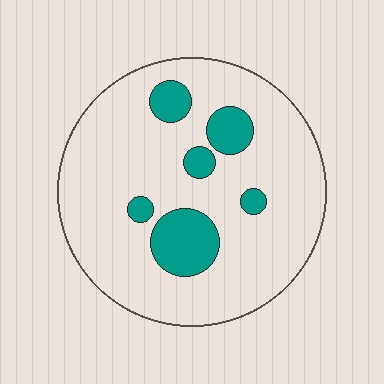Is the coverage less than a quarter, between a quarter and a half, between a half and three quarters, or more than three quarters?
Less than a quarter.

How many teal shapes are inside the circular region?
6.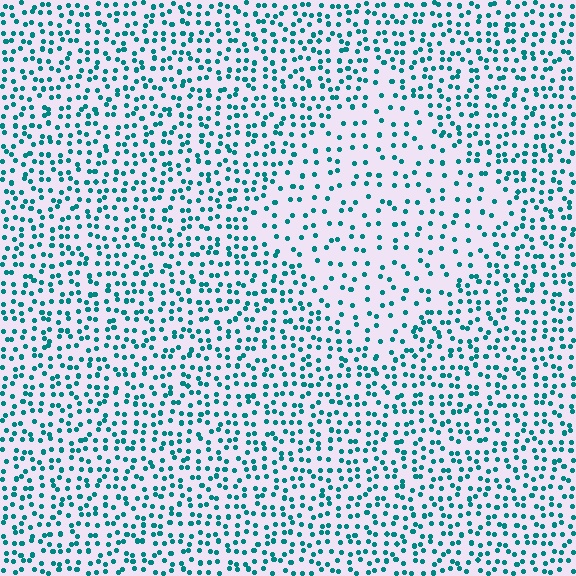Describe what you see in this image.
The image contains small teal elements arranged at two different densities. A diamond-shaped region is visible where the elements are less densely packed than the surrounding area.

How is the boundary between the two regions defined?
The boundary is defined by a change in element density (approximately 1.9x ratio). All elements are the same color, size, and shape.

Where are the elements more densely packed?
The elements are more densely packed outside the diamond boundary.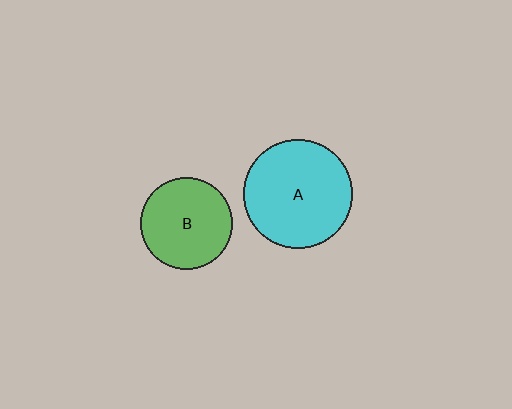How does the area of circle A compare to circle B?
Approximately 1.4 times.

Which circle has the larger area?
Circle A (cyan).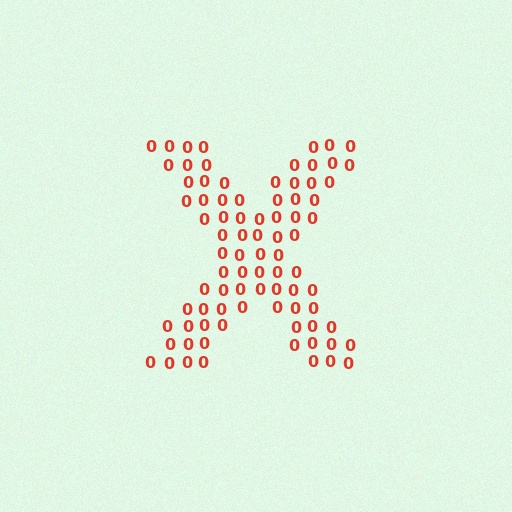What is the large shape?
The large shape is the letter X.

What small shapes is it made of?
It is made of small digit 0's.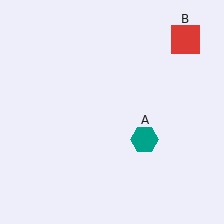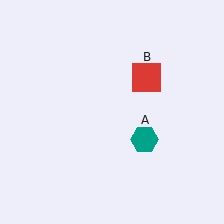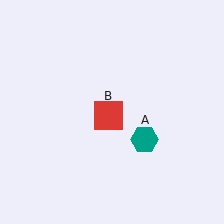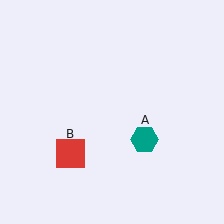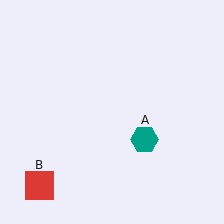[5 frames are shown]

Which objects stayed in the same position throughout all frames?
Teal hexagon (object A) remained stationary.